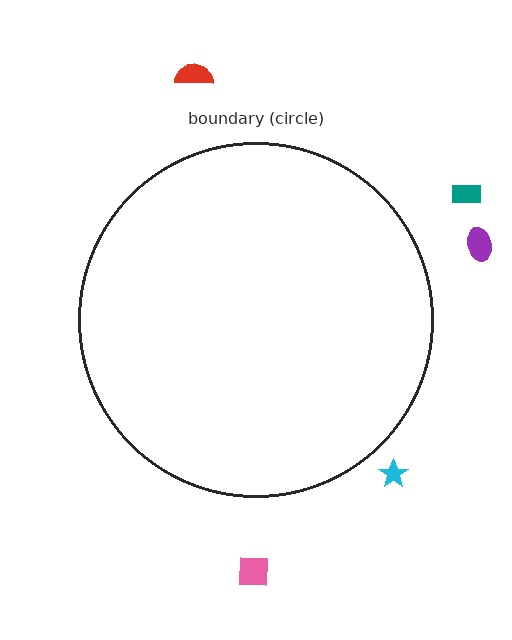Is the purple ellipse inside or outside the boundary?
Outside.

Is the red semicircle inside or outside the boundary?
Outside.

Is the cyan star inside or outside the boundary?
Outside.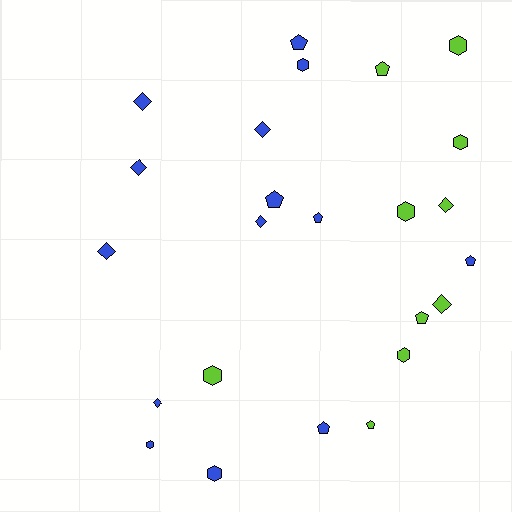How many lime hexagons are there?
There are 5 lime hexagons.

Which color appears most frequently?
Blue, with 14 objects.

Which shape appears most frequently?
Hexagon, with 8 objects.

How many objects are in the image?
There are 24 objects.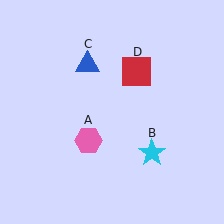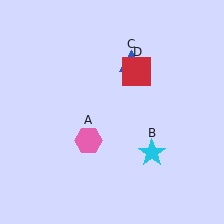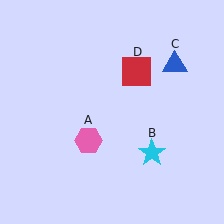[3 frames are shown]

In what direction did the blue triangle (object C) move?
The blue triangle (object C) moved right.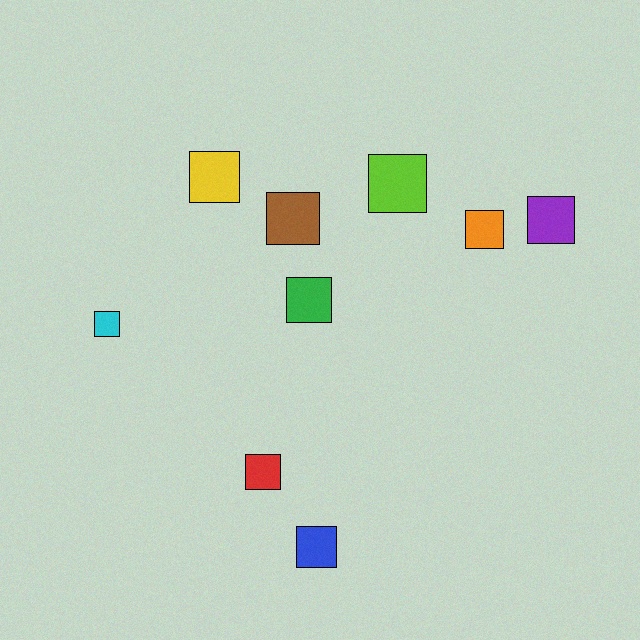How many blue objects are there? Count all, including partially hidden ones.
There is 1 blue object.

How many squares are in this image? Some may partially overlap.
There are 9 squares.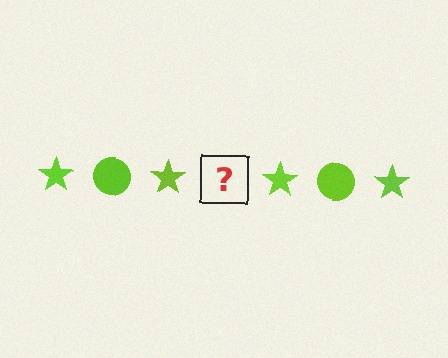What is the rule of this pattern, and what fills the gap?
The rule is that the pattern cycles through star, circle shapes in lime. The gap should be filled with a lime circle.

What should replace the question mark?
The question mark should be replaced with a lime circle.